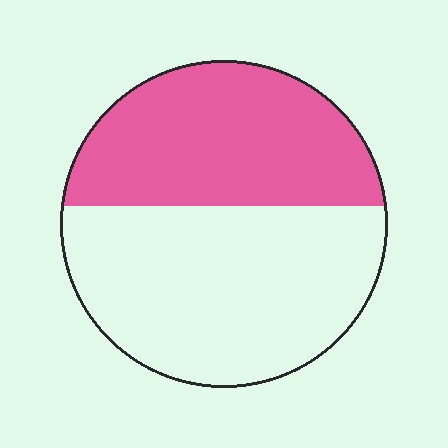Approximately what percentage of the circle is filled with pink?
Approximately 45%.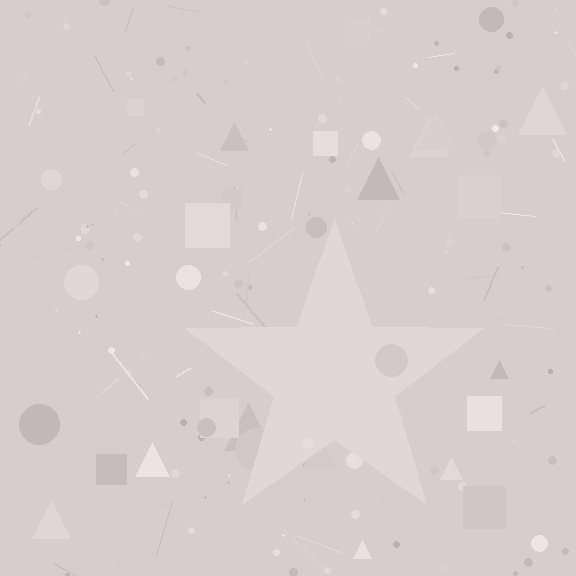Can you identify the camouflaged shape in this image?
The camouflaged shape is a star.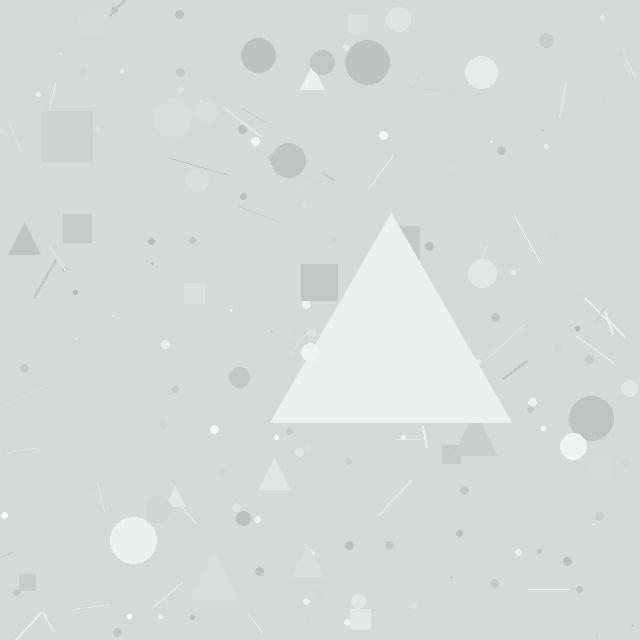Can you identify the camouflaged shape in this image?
The camouflaged shape is a triangle.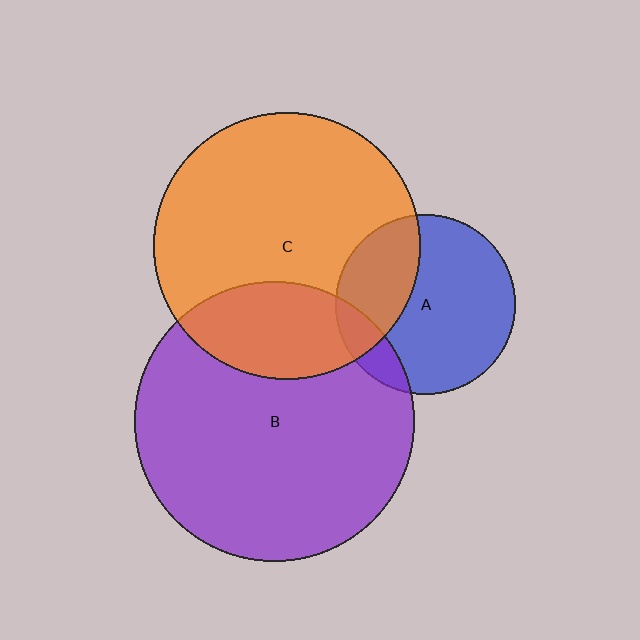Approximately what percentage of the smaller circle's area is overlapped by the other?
Approximately 15%.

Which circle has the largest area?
Circle B (purple).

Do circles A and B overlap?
Yes.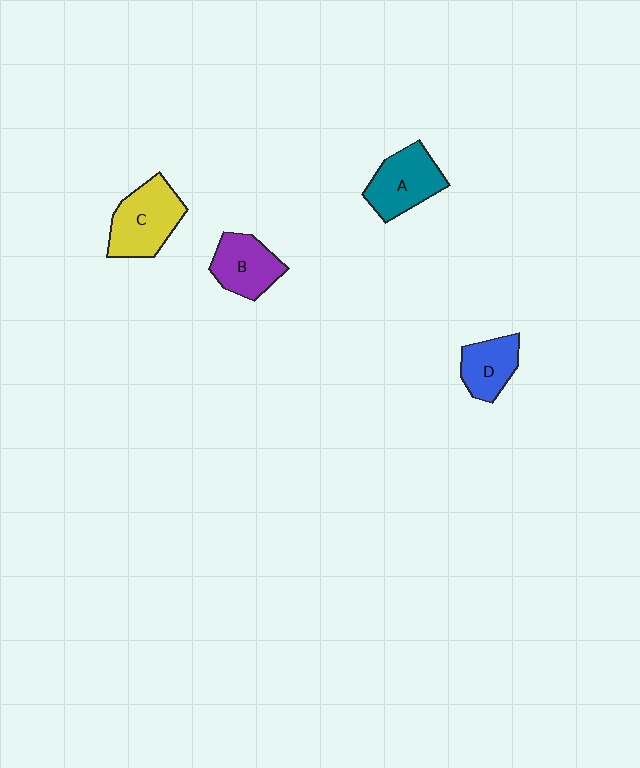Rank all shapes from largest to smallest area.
From largest to smallest: C (yellow), A (teal), B (purple), D (blue).